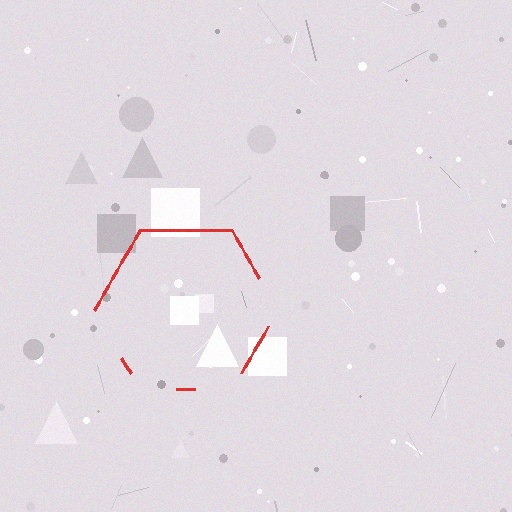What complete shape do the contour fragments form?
The contour fragments form a hexagon.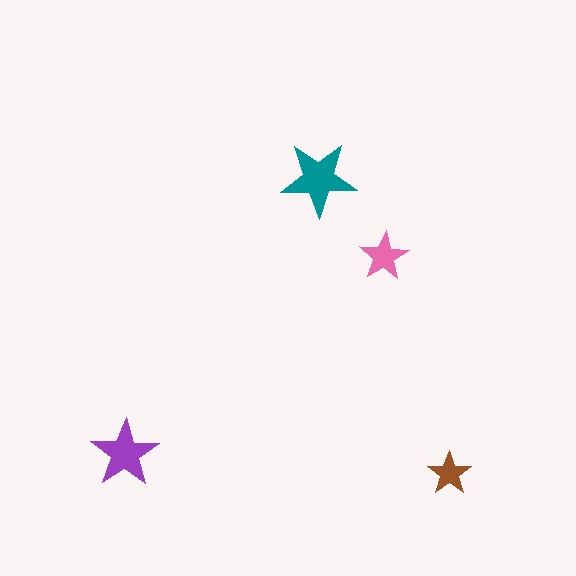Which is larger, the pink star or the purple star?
The purple one.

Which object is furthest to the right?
The brown star is rightmost.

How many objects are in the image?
There are 4 objects in the image.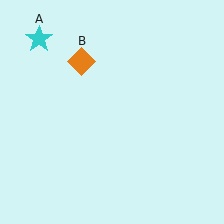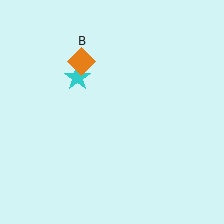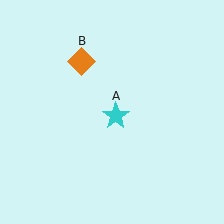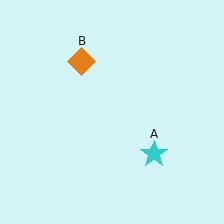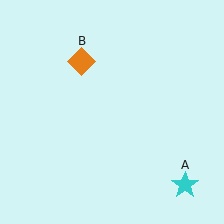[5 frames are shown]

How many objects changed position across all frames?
1 object changed position: cyan star (object A).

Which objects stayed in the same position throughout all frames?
Orange diamond (object B) remained stationary.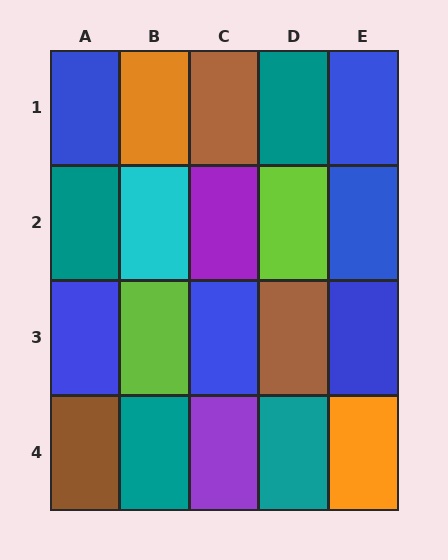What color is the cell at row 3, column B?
Lime.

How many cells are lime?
2 cells are lime.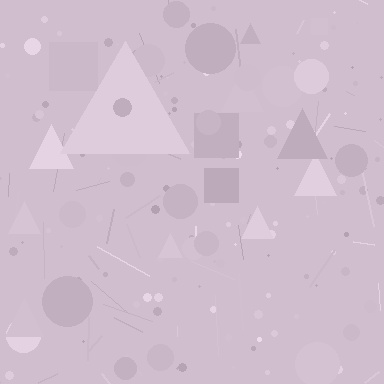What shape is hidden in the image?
A triangle is hidden in the image.